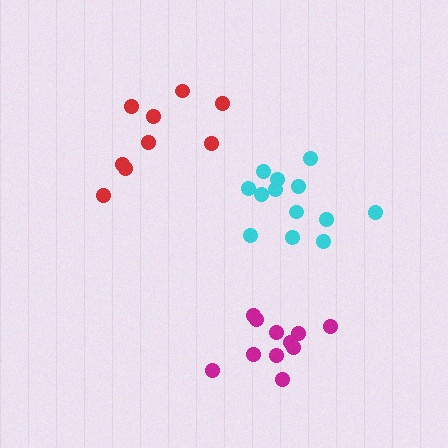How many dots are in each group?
Group 1: 13 dots, Group 2: 11 dots, Group 3: 9 dots (33 total).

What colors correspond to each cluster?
The clusters are colored: cyan, magenta, red.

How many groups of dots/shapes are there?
There are 3 groups.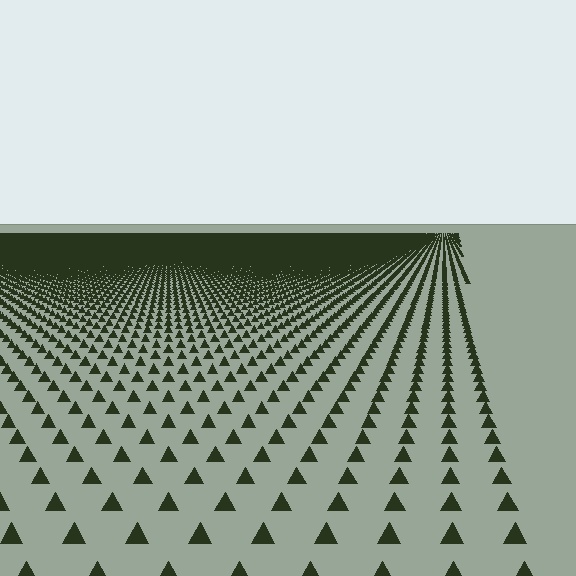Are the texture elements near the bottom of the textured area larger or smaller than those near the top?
Larger. Near the bottom, elements are closer to the viewer and appear at a bigger on-screen size.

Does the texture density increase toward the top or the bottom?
Density increases toward the top.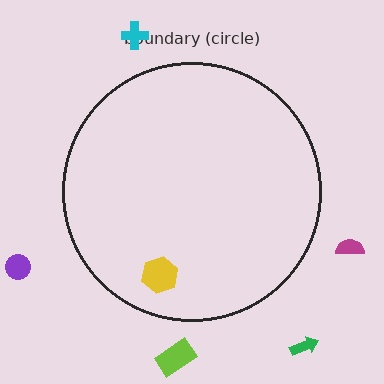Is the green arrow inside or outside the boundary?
Outside.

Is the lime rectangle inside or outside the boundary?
Outside.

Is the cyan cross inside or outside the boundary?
Outside.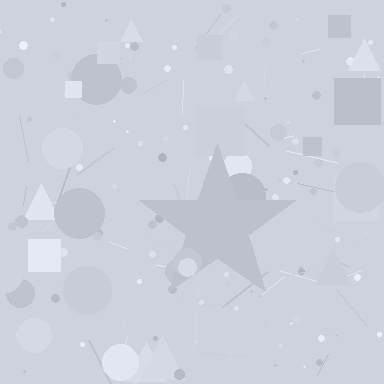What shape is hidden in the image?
A star is hidden in the image.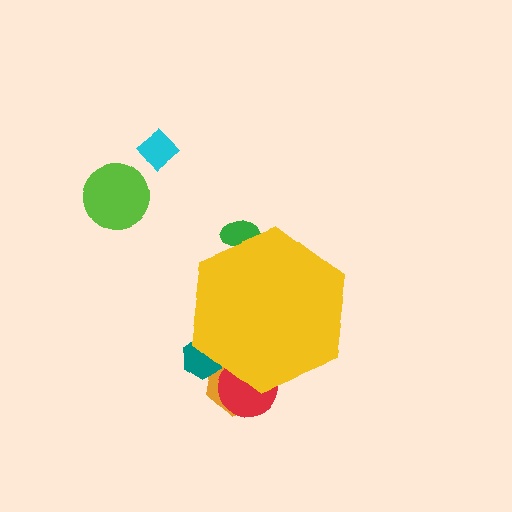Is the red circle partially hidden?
Yes, the red circle is partially hidden behind the yellow hexagon.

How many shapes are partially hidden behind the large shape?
4 shapes are partially hidden.